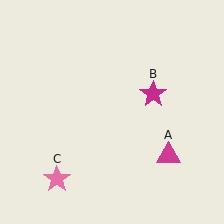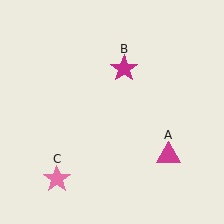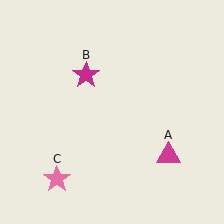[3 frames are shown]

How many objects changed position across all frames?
1 object changed position: magenta star (object B).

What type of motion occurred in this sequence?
The magenta star (object B) rotated counterclockwise around the center of the scene.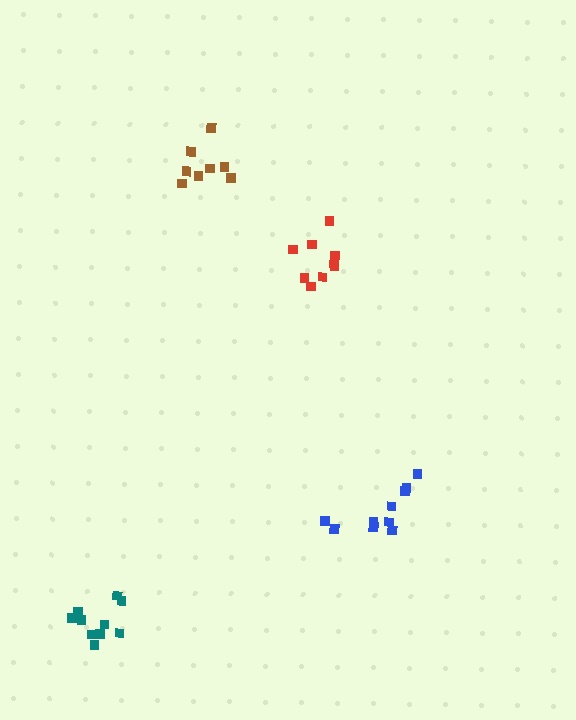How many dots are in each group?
Group 1: 8 dots, Group 2: 10 dots, Group 3: 9 dots, Group 4: 10 dots (37 total).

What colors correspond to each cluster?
The clusters are colored: brown, blue, red, teal.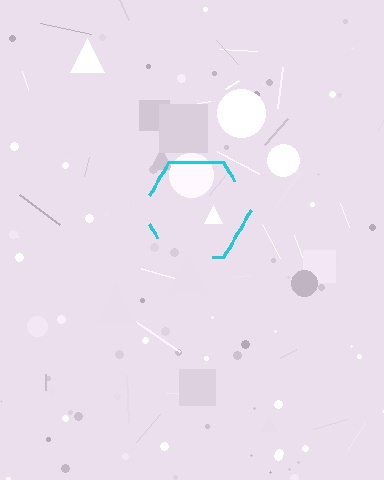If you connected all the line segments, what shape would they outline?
They would outline a hexagon.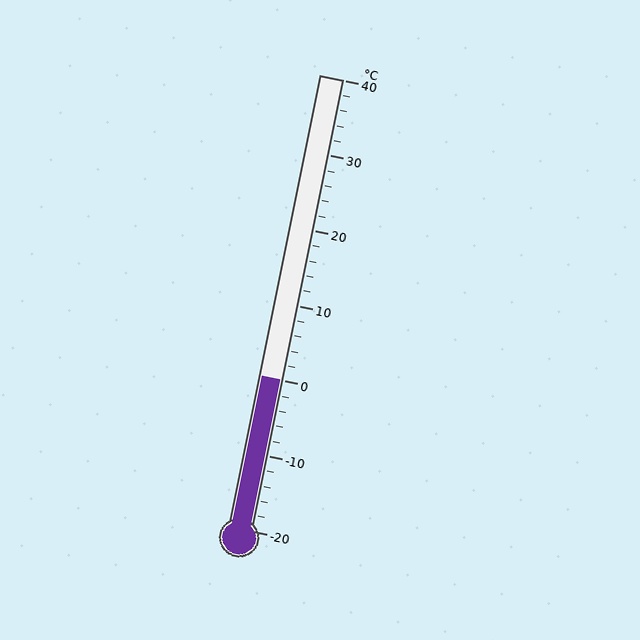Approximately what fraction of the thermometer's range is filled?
The thermometer is filled to approximately 35% of its range.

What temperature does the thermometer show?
The thermometer shows approximately 0°C.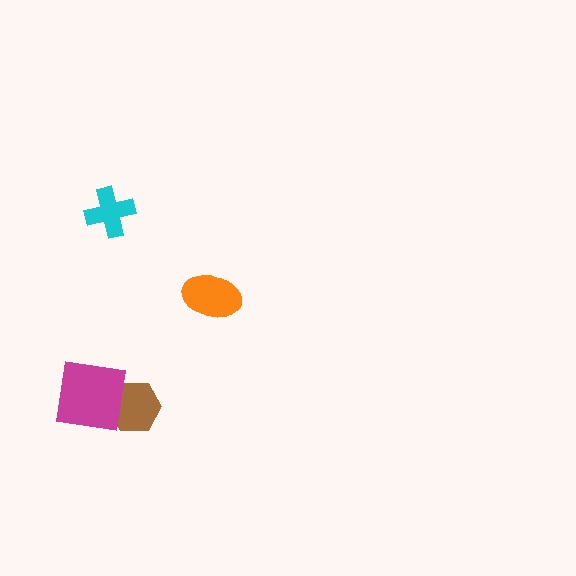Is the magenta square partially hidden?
No, no other shape covers it.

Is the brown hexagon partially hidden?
Yes, it is partially covered by another shape.